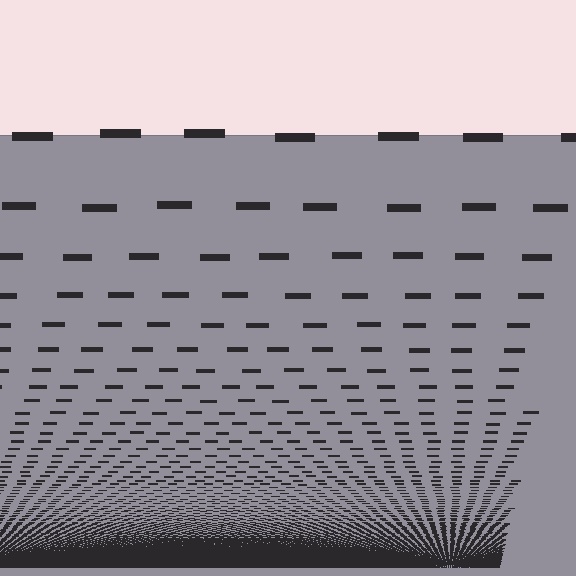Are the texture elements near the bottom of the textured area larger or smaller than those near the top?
Smaller. The gradient is inverted — elements near the bottom are smaller and denser.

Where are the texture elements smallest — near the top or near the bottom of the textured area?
Near the bottom.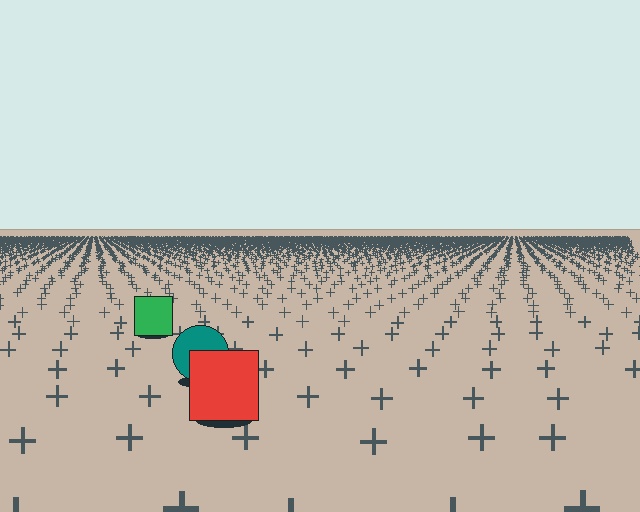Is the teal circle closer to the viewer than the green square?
Yes. The teal circle is closer — you can tell from the texture gradient: the ground texture is coarser near it.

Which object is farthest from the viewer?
The green square is farthest from the viewer. It appears smaller and the ground texture around it is denser.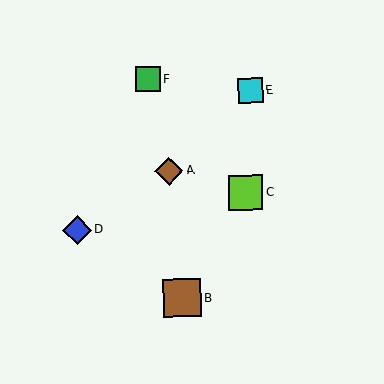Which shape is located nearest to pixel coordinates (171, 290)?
The brown square (labeled B) at (182, 298) is nearest to that location.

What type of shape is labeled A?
Shape A is a brown diamond.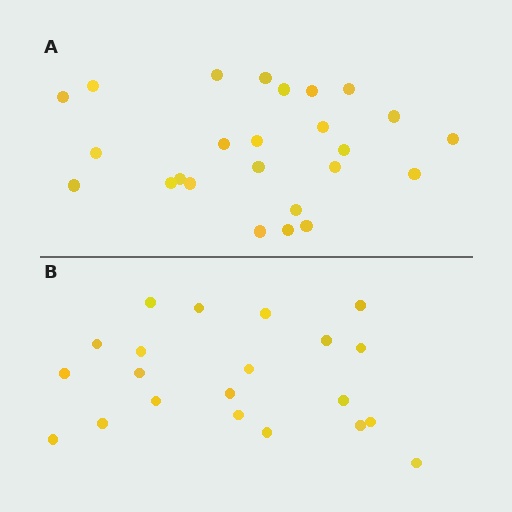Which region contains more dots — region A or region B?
Region A (the top region) has more dots.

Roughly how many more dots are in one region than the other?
Region A has about 4 more dots than region B.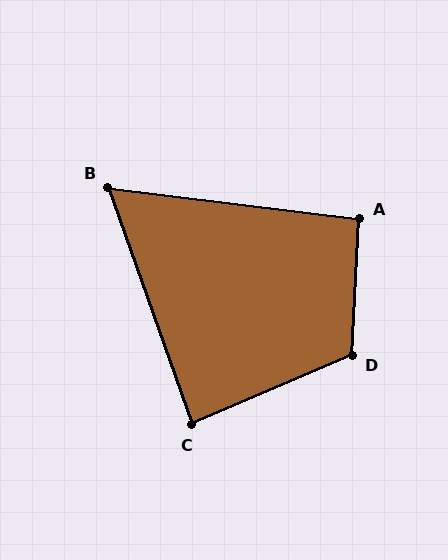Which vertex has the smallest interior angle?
B, at approximately 63 degrees.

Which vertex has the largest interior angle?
D, at approximately 117 degrees.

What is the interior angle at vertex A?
Approximately 94 degrees (approximately right).